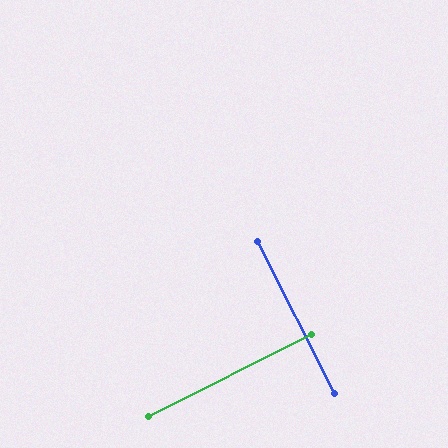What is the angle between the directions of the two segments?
Approximately 90 degrees.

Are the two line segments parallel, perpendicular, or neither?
Perpendicular — they meet at approximately 90°.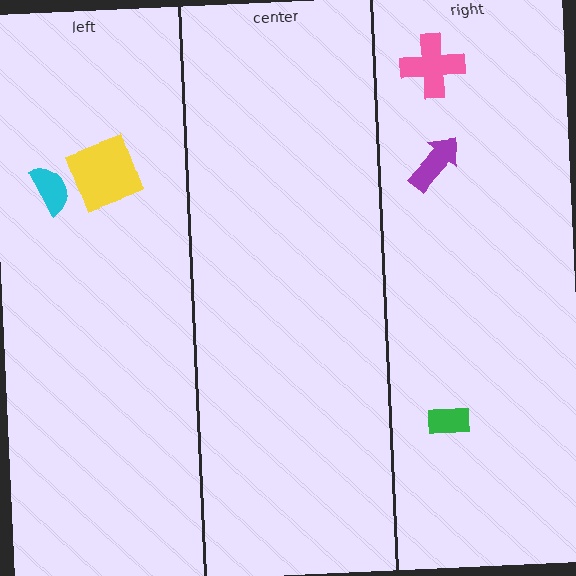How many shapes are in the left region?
2.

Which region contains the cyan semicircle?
The left region.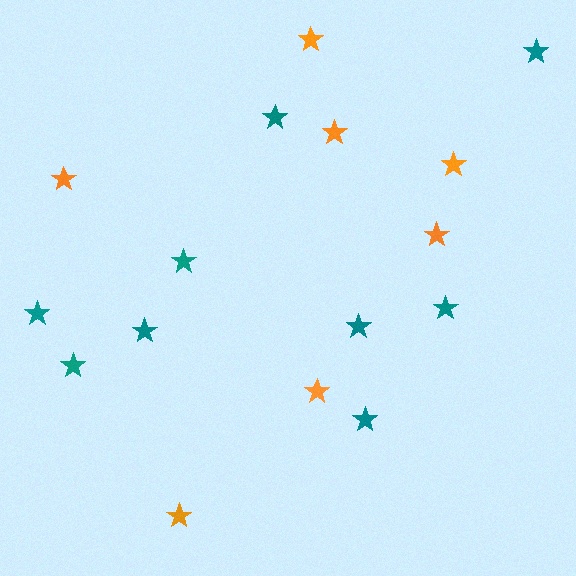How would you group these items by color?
There are 2 groups: one group of teal stars (9) and one group of orange stars (7).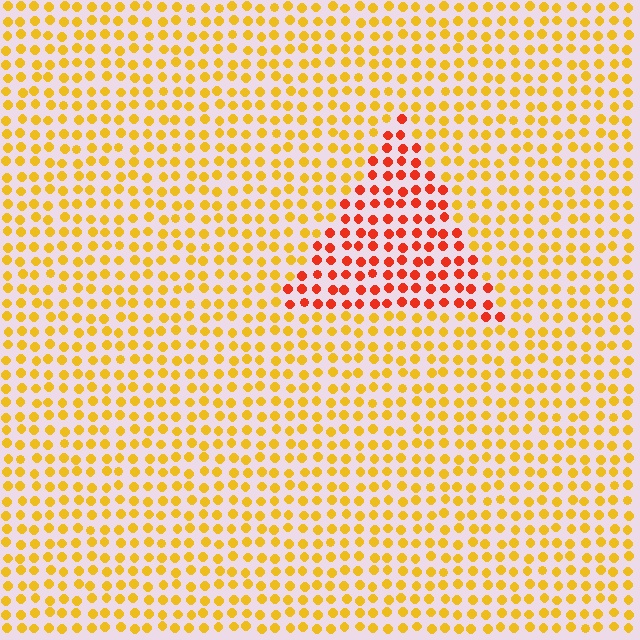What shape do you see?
I see a triangle.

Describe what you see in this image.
The image is filled with small yellow elements in a uniform arrangement. A triangle-shaped region is visible where the elements are tinted to a slightly different hue, forming a subtle color boundary.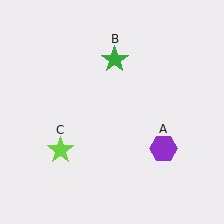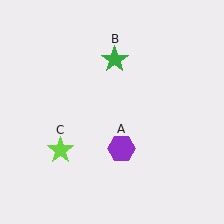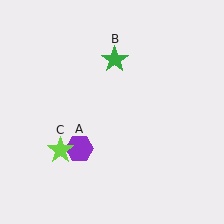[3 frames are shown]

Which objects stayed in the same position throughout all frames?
Green star (object B) and lime star (object C) remained stationary.